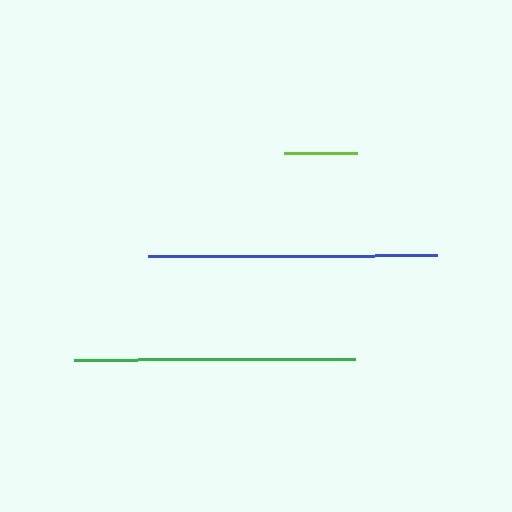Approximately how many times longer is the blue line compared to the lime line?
The blue line is approximately 3.9 times the length of the lime line.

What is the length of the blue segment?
The blue segment is approximately 289 pixels long.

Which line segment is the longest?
The blue line is the longest at approximately 289 pixels.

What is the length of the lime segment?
The lime segment is approximately 73 pixels long.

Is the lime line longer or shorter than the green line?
The green line is longer than the lime line.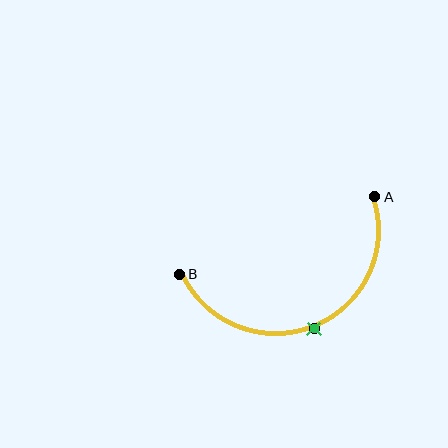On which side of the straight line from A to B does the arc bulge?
The arc bulges below the straight line connecting A and B.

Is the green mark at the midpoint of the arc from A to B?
Yes. The green mark lies on the arc at equal arc-length from both A and B — it is the arc midpoint.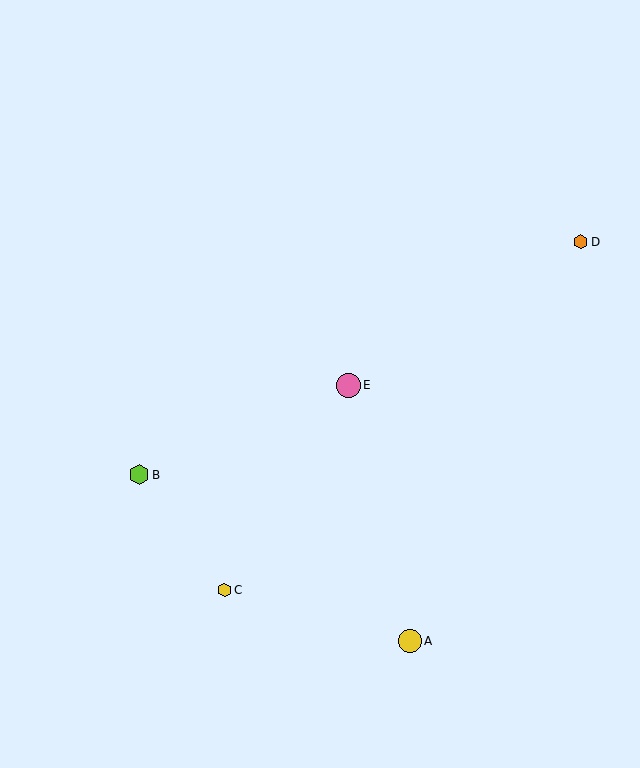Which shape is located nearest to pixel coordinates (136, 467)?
The lime hexagon (labeled B) at (139, 475) is nearest to that location.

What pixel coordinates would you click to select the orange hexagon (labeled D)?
Click at (581, 242) to select the orange hexagon D.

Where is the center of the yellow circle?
The center of the yellow circle is at (410, 641).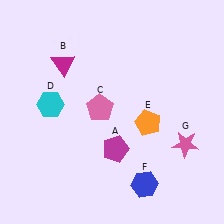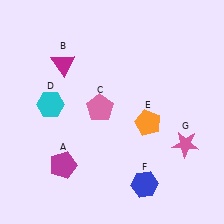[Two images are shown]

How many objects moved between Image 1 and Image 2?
1 object moved between the two images.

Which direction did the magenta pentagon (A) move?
The magenta pentagon (A) moved left.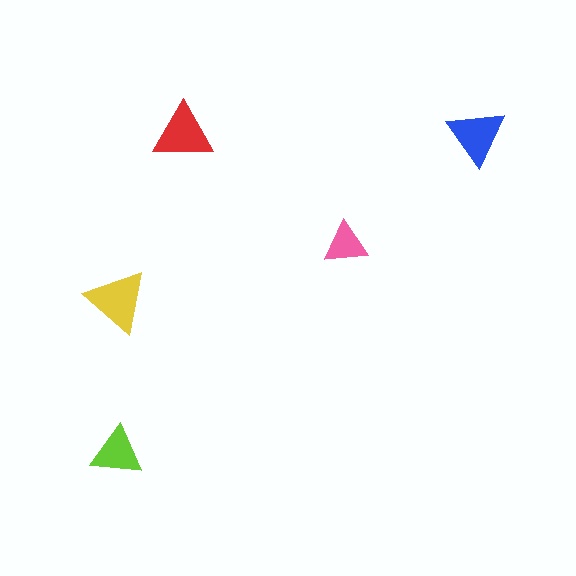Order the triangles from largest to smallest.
the yellow one, the red one, the blue one, the lime one, the pink one.